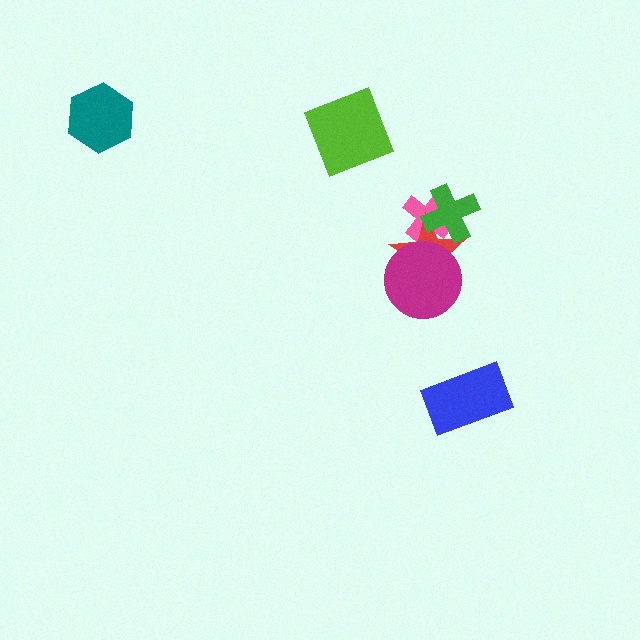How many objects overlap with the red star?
3 objects overlap with the red star.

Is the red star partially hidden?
Yes, it is partially covered by another shape.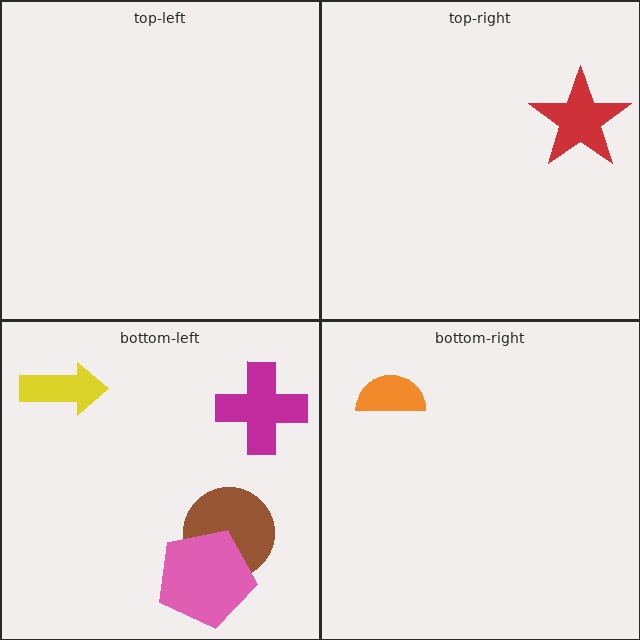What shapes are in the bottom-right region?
The orange semicircle.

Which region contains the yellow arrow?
The bottom-left region.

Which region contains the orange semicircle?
The bottom-right region.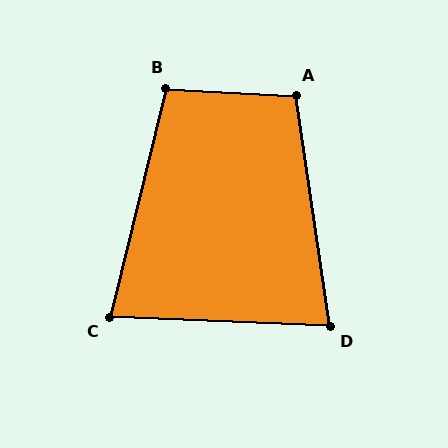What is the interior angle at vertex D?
Approximately 79 degrees (acute).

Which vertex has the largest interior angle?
A, at approximately 101 degrees.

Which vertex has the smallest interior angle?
C, at approximately 79 degrees.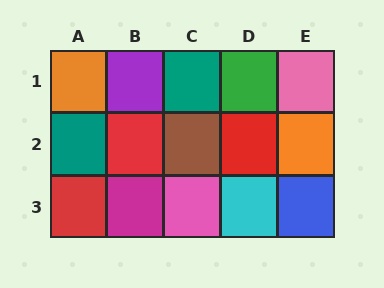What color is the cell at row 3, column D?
Cyan.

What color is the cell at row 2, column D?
Red.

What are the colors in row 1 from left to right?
Orange, purple, teal, green, pink.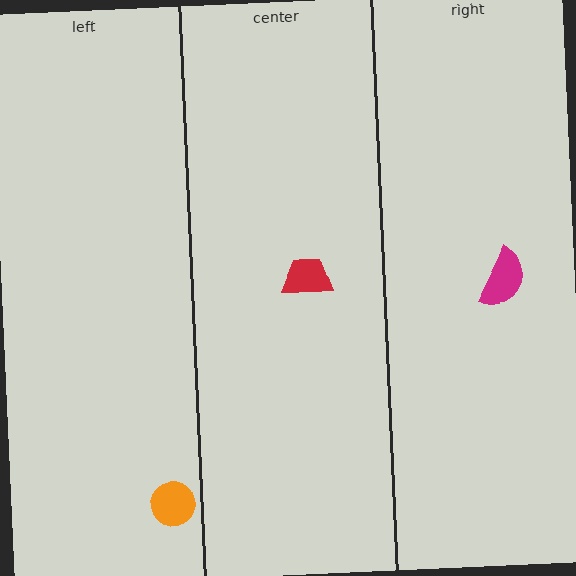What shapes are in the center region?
The red trapezoid.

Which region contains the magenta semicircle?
The right region.